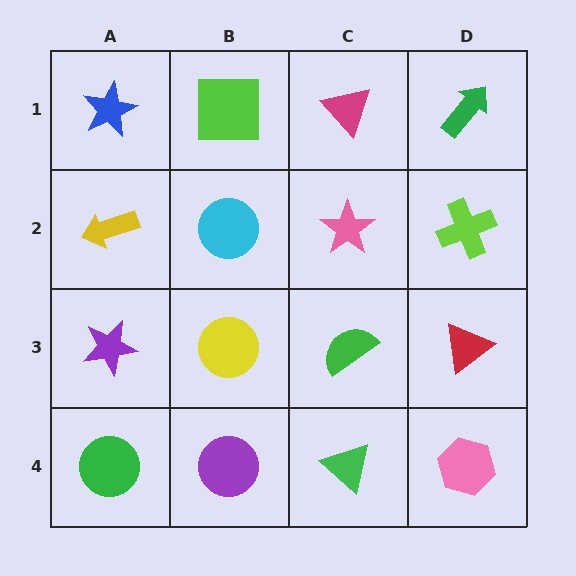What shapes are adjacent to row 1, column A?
A yellow arrow (row 2, column A), a lime square (row 1, column B).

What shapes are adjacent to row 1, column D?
A lime cross (row 2, column D), a magenta triangle (row 1, column C).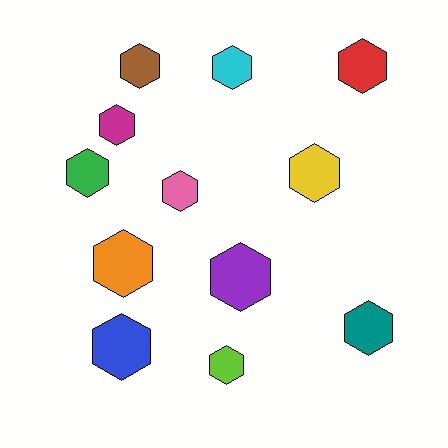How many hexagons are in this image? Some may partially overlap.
There are 12 hexagons.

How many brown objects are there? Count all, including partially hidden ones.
There is 1 brown object.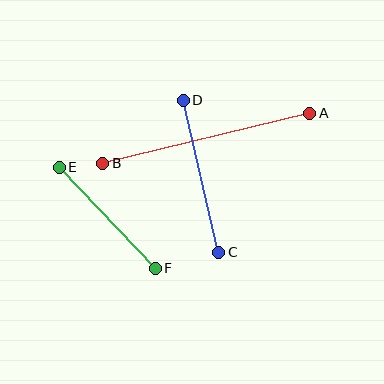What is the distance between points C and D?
The distance is approximately 156 pixels.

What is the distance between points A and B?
The distance is approximately 213 pixels.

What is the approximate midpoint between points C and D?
The midpoint is at approximately (201, 176) pixels.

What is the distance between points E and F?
The distance is approximately 139 pixels.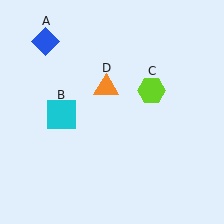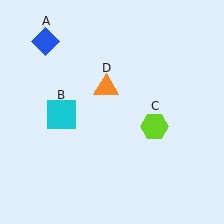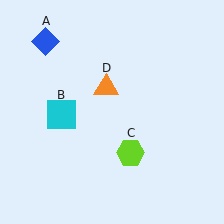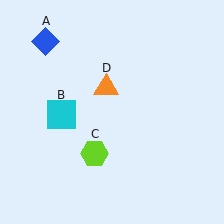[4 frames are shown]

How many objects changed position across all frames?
1 object changed position: lime hexagon (object C).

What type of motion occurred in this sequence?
The lime hexagon (object C) rotated clockwise around the center of the scene.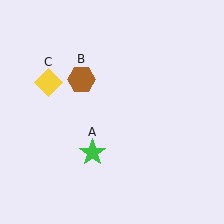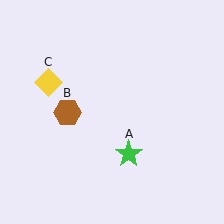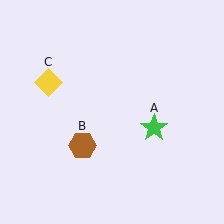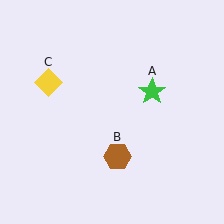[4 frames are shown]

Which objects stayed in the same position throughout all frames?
Yellow diamond (object C) remained stationary.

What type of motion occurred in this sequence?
The green star (object A), brown hexagon (object B) rotated counterclockwise around the center of the scene.